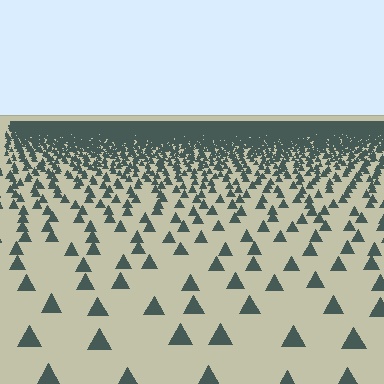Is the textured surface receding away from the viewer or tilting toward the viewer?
The surface is receding away from the viewer. Texture elements get smaller and denser toward the top.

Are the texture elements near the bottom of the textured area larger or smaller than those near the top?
Larger. Near the bottom, elements are closer to the viewer and appear at a bigger on-screen size.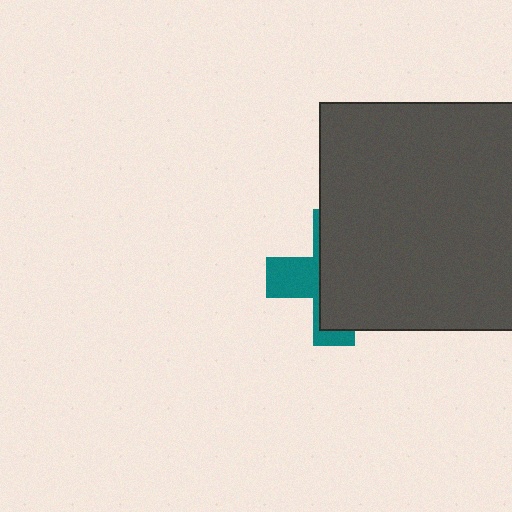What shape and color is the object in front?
The object in front is a dark gray square.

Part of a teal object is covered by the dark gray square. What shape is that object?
It is a cross.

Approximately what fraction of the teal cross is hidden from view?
Roughly 66% of the teal cross is hidden behind the dark gray square.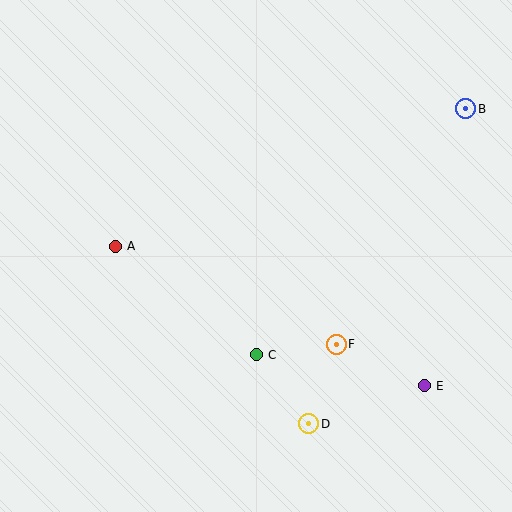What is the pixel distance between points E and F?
The distance between E and F is 97 pixels.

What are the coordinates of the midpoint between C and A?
The midpoint between C and A is at (186, 300).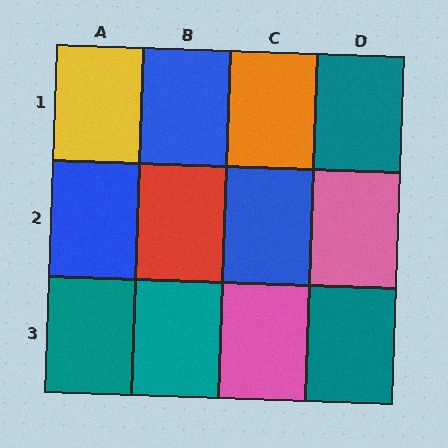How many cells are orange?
1 cell is orange.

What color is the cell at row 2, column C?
Blue.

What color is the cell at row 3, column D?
Teal.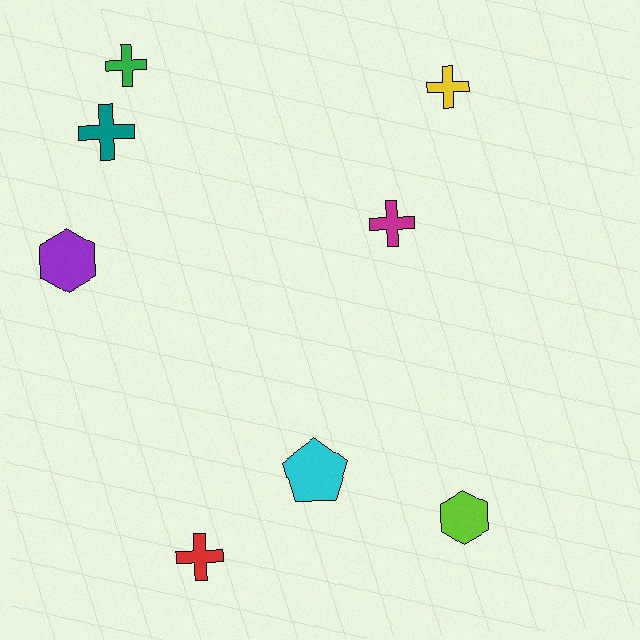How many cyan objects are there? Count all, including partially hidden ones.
There is 1 cyan object.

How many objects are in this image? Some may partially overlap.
There are 8 objects.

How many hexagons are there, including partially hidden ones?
There are 2 hexagons.